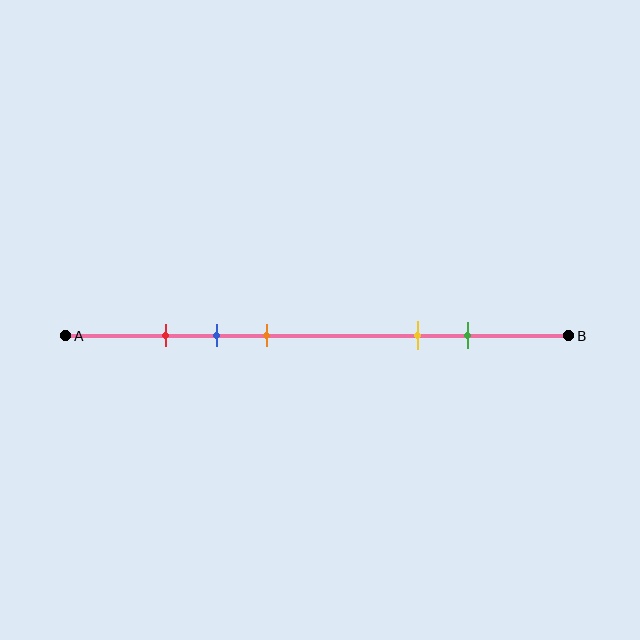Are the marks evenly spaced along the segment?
No, the marks are not evenly spaced.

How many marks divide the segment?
There are 5 marks dividing the segment.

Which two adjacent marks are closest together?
The red and blue marks are the closest adjacent pair.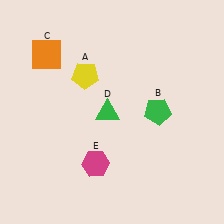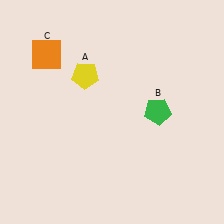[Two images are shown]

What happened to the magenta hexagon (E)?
The magenta hexagon (E) was removed in Image 2. It was in the bottom-left area of Image 1.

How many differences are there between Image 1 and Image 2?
There are 2 differences between the two images.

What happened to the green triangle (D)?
The green triangle (D) was removed in Image 2. It was in the bottom-left area of Image 1.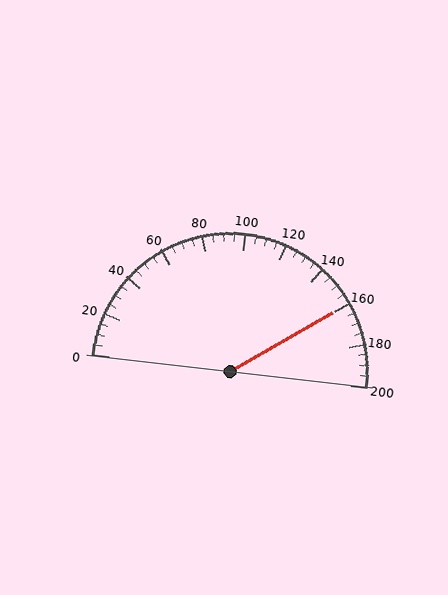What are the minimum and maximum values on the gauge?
The gauge ranges from 0 to 200.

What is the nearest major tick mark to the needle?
The nearest major tick mark is 160.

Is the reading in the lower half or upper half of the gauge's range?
The reading is in the upper half of the range (0 to 200).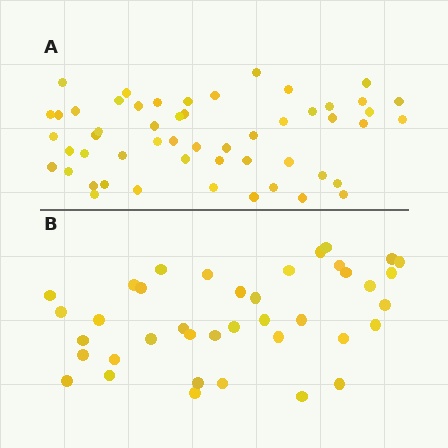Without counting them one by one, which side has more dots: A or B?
Region A (the top region) has more dots.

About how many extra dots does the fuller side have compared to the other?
Region A has approximately 15 more dots than region B.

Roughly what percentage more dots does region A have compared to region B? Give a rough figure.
About 35% more.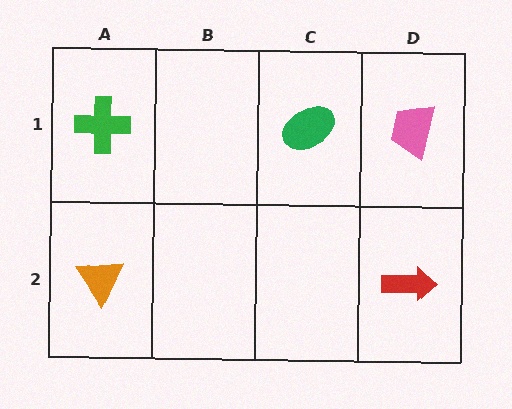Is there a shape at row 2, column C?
No, that cell is empty.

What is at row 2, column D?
A red arrow.